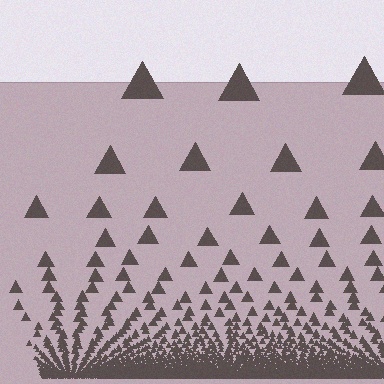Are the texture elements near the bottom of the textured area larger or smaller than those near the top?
Smaller. The gradient is inverted — elements near the bottom are smaller and denser.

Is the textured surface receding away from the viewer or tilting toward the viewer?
The surface appears to tilt toward the viewer. Texture elements get larger and sparser toward the top.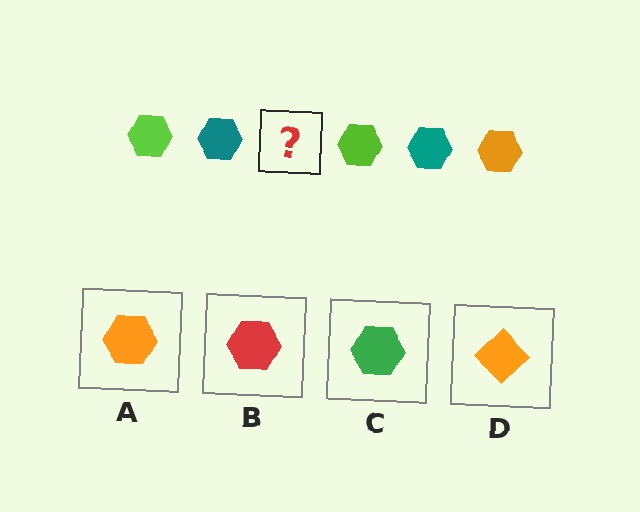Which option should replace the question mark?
Option A.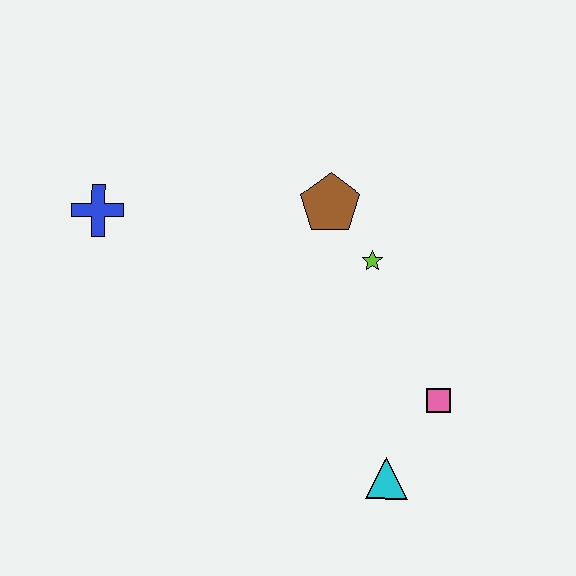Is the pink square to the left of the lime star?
No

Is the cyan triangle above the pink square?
No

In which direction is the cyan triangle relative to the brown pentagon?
The cyan triangle is below the brown pentagon.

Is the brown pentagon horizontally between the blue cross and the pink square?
Yes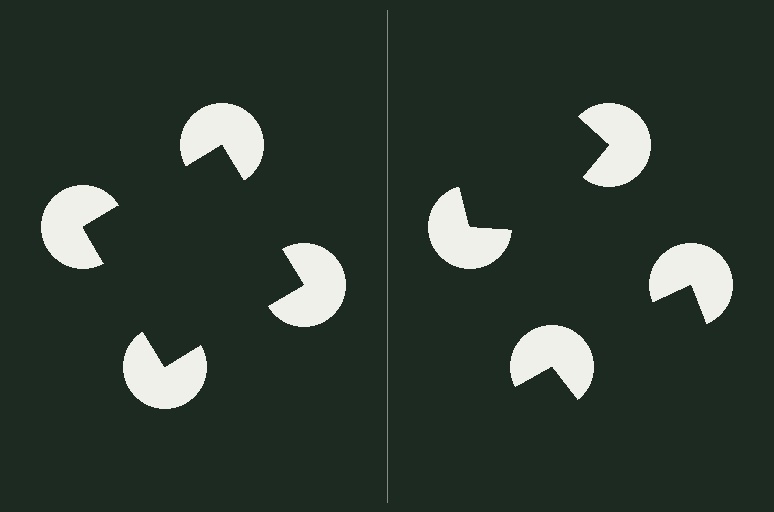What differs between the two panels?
The pac-man discs are positioned identically on both sides; only the wedge orientations differ. On the left they align to a square; on the right they are misaligned.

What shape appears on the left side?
An illusory square.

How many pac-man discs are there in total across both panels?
8 — 4 on each side.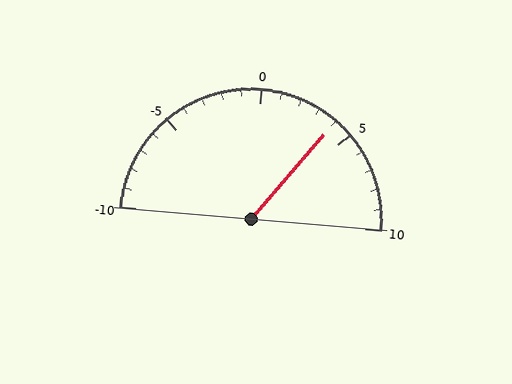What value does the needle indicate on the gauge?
The needle indicates approximately 4.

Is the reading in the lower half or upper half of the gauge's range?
The reading is in the upper half of the range (-10 to 10).